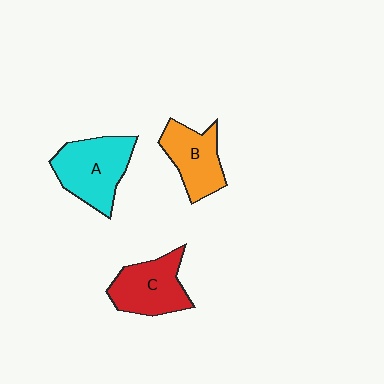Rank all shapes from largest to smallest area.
From largest to smallest: A (cyan), C (red), B (orange).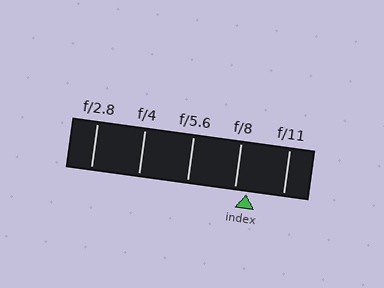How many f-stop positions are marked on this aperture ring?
There are 5 f-stop positions marked.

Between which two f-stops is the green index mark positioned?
The index mark is between f/8 and f/11.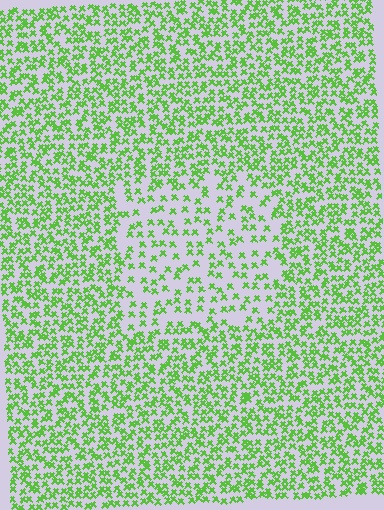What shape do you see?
I see a rectangle.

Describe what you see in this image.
The image contains small lime elements arranged at two different densities. A rectangle-shaped region is visible where the elements are less densely packed than the surrounding area.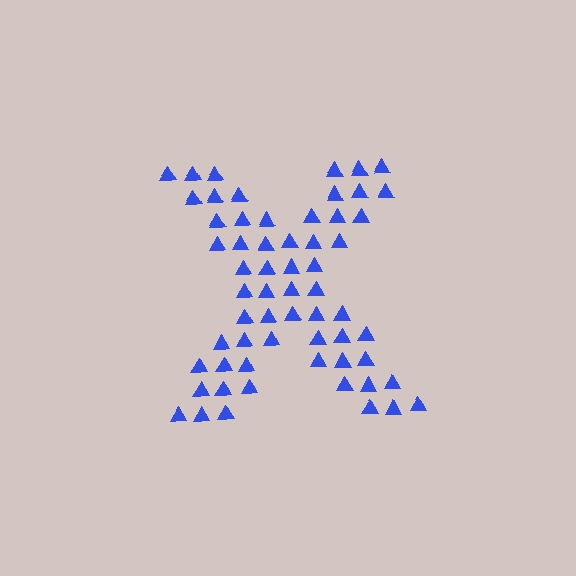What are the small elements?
The small elements are triangles.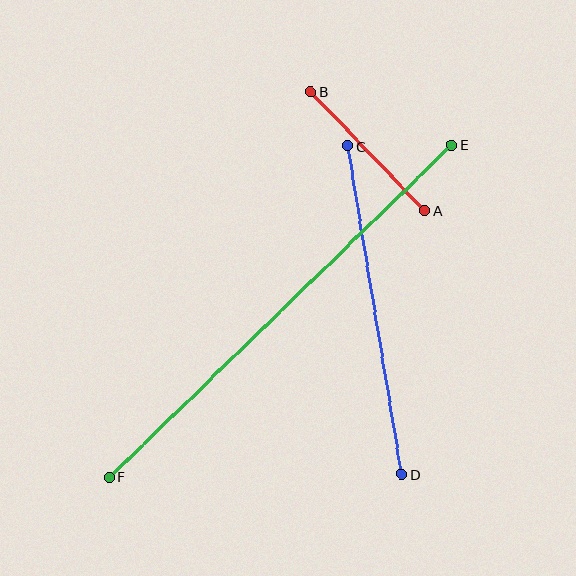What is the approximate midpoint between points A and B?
The midpoint is at approximately (368, 151) pixels.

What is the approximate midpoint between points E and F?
The midpoint is at approximately (280, 311) pixels.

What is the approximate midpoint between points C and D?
The midpoint is at approximately (375, 310) pixels.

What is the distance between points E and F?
The distance is approximately 478 pixels.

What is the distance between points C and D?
The distance is approximately 333 pixels.